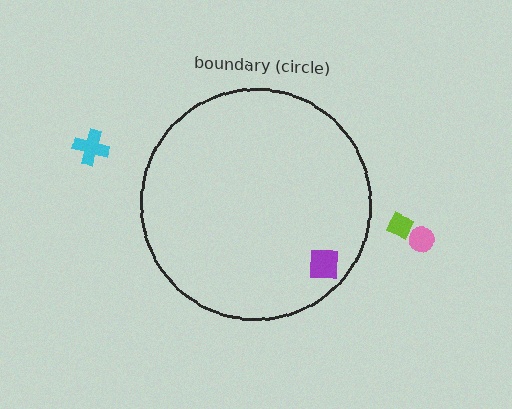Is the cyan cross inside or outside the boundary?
Outside.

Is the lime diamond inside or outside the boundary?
Outside.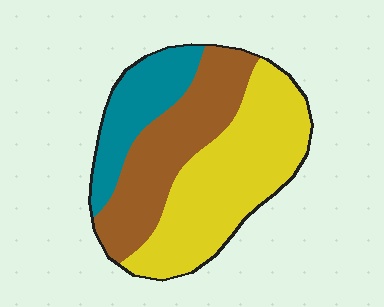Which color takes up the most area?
Yellow, at roughly 45%.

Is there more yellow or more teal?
Yellow.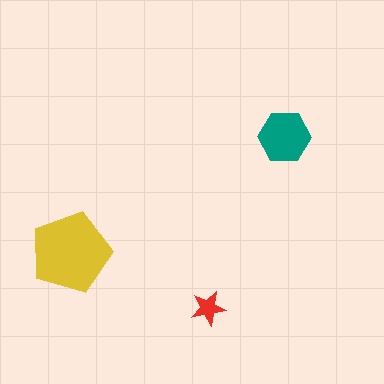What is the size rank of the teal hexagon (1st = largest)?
2nd.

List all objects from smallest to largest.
The red star, the teal hexagon, the yellow pentagon.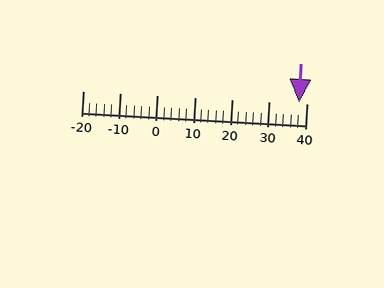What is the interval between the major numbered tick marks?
The major tick marks are spaced 10 units apart.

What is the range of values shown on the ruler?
The ruler shows values from -20 to 40.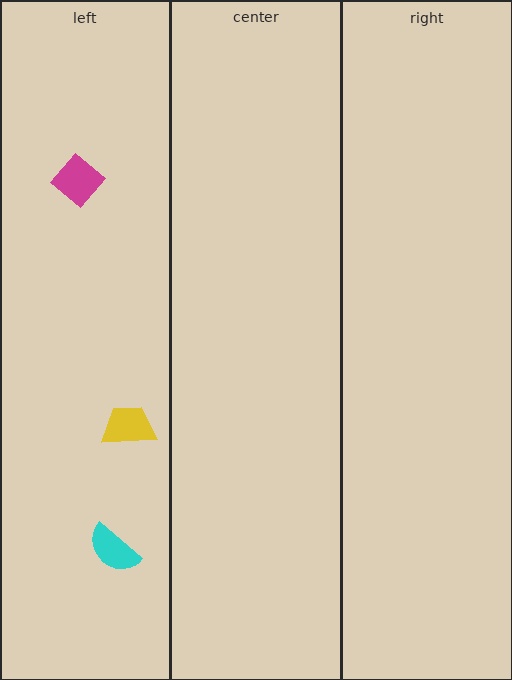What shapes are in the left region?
The cyan semicircle, the magenta diamond, the yellow trapezoid.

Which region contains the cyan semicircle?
The left region.